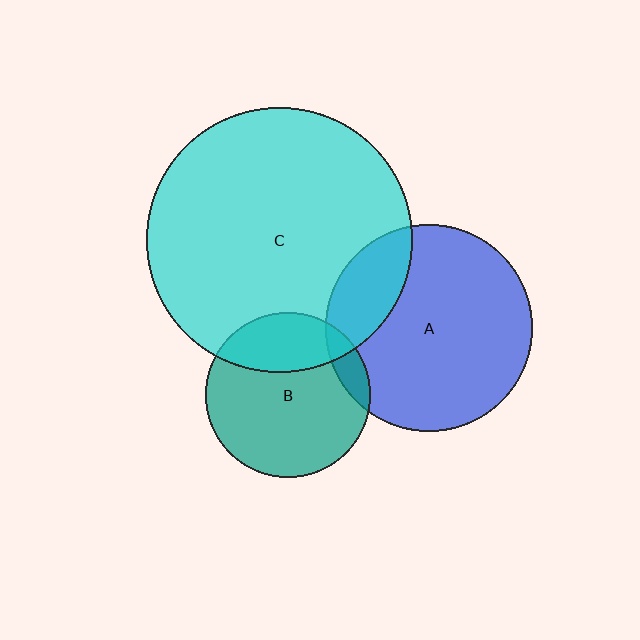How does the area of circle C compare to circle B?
Approximately 2.6 times.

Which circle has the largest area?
Circle C (cyan).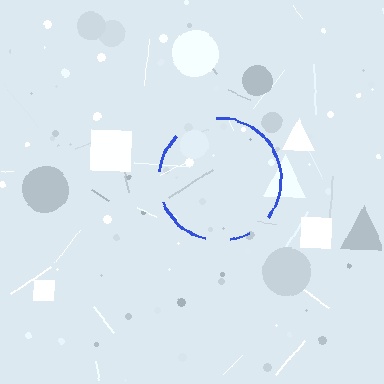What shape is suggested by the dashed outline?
The dashed outline suggests a circle.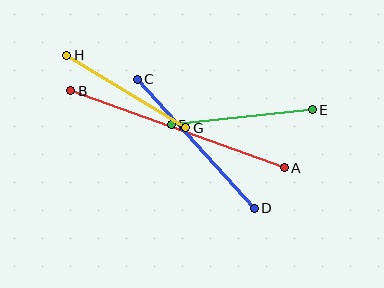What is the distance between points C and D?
The distance is approximately 174 pixels.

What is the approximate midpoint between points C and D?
The midpoint is at approximately (196, 144) pixels.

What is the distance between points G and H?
The distance is approximately 139 pixels.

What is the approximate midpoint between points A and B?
The midpoint is at approximately (178, 129) pixels.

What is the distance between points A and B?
The distance is approximately 227 pixels.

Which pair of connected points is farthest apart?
Points A and B are farthest apart.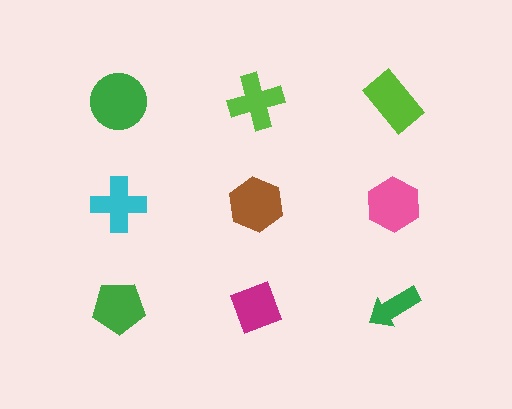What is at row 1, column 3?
A lime rectangle.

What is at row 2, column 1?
A cyan cross.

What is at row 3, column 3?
A green arrow.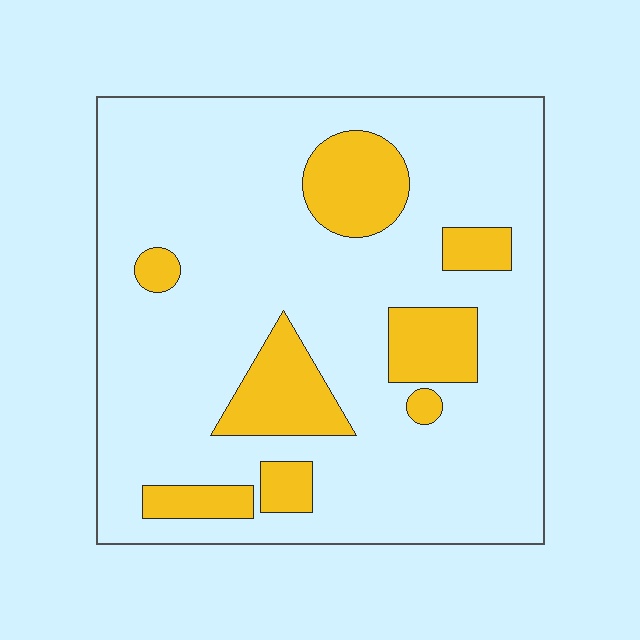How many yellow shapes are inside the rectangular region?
8.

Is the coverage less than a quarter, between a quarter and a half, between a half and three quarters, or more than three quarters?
Less than a quarter.